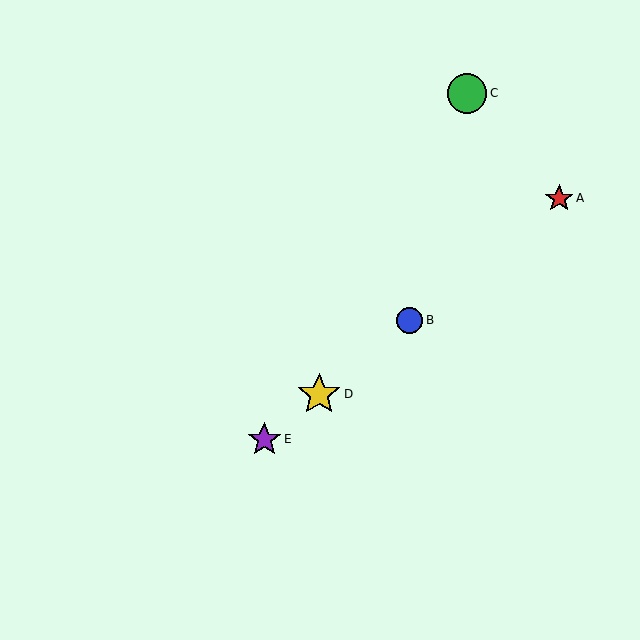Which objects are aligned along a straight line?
Objects A, B, D, E are aligned along a straight line.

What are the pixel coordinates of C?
Object C is at (467, 93).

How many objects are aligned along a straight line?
4 objects (A, B, D, E) are aligned along a straight line.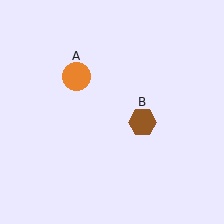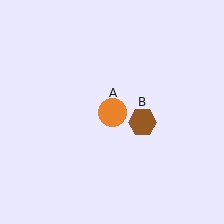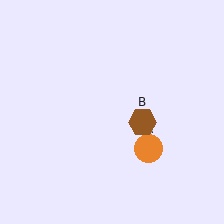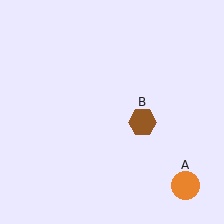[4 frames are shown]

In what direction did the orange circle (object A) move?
The orange circle (object A) moved down and to the right.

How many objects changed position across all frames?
1 object changed position: orange circle (object A).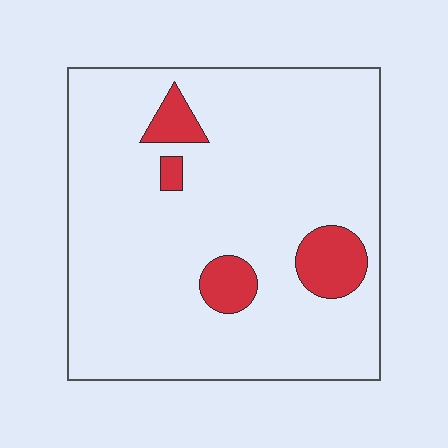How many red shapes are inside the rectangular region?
4.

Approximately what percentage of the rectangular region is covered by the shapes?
Approximately 10%.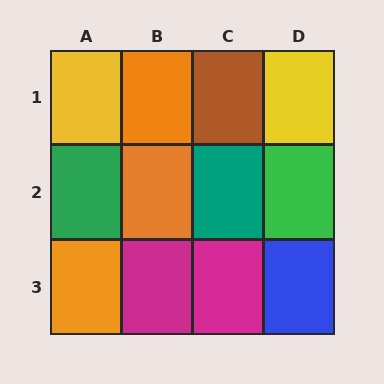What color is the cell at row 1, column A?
Yellow.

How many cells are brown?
1 cell is brown.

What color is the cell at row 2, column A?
Green.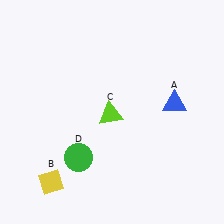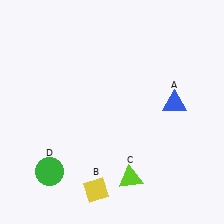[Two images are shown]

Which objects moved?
The objects that moved are: the yellow diamond (B), the lime triangle (C), the green circle (D).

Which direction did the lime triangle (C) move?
The lime triangle (C) moved down.